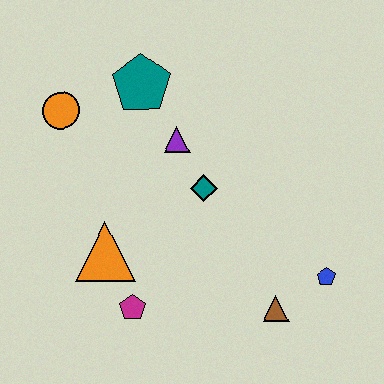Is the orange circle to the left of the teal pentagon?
Yes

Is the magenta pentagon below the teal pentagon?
Yes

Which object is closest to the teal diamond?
The purple triangle is closest to the teal diamond.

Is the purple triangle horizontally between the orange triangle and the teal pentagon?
No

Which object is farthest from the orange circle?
The blue pentagon is farthest from the orange circle.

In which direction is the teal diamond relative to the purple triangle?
The teal diamond is below the purple triangle.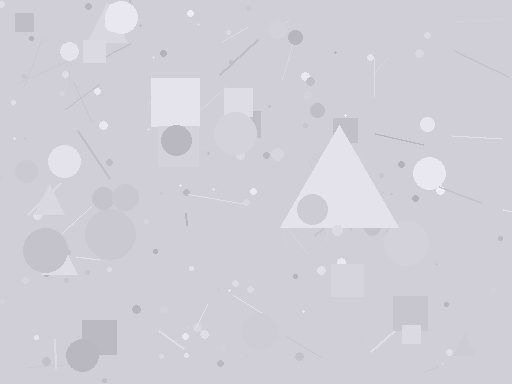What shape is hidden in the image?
A triangle is hidden in the image.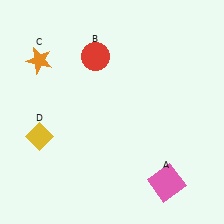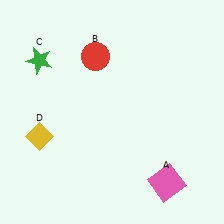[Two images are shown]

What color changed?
The star (C) changed from orange in Image 1 to green in Image 2.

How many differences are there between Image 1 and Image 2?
There is 1 difference between the two images.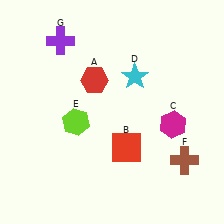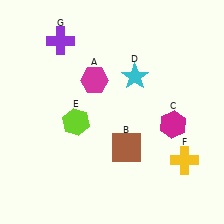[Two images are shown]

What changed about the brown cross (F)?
In Image 1, F is brown. In Image 2, it changed to yellow.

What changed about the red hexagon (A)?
In Image 1, A is red. In Image 2, it changed to magenta.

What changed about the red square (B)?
In Image 1, B is red. In Image 2, it changed to brown.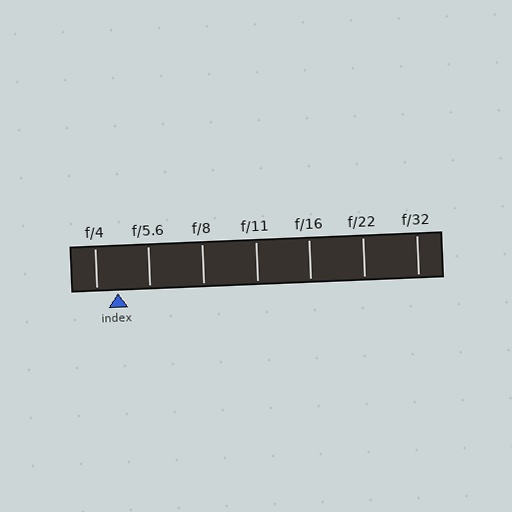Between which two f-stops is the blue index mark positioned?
The index mark is between f/4 and f/5.6.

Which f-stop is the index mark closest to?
The index mark is closest to f/4.